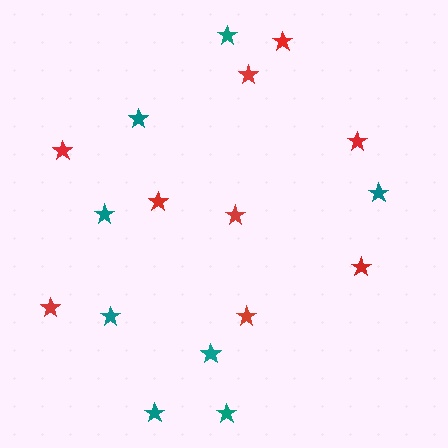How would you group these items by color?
There are 2 groups: one group of teal stars (8) and one group of red stars (9).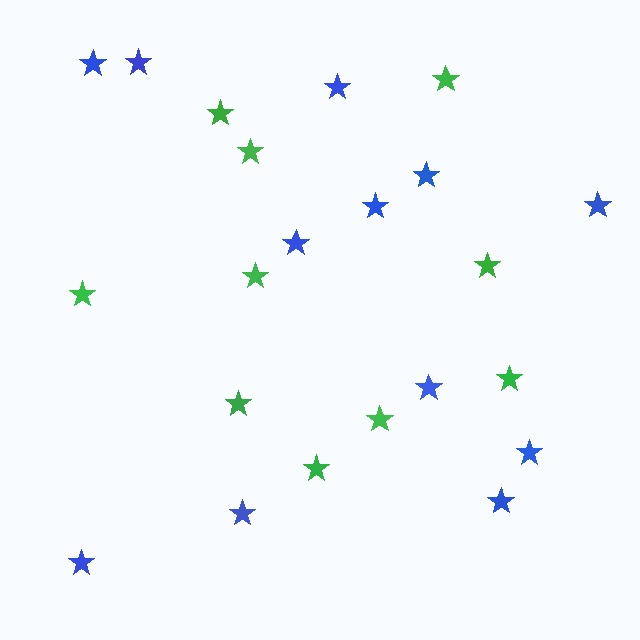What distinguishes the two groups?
There are 2 groups: one group of blue stars (12) and one group of green stars (10).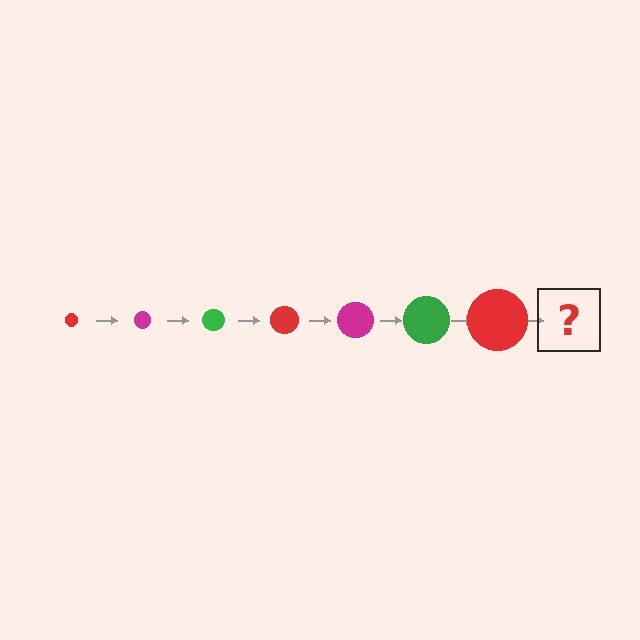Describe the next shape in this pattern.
It should be a magenta circle, larger than the previous one.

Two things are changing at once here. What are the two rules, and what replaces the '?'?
The two rules are that the circle grows larger each step and the color cycles through red, magenta, and green. The '?' should be a magenta circle, larger than the previous one.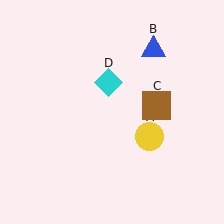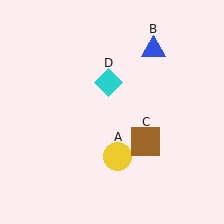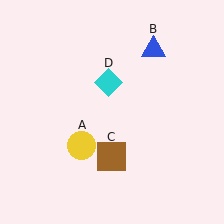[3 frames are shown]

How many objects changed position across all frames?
2 objects changed position: yellow circle (object A), brown square (object C).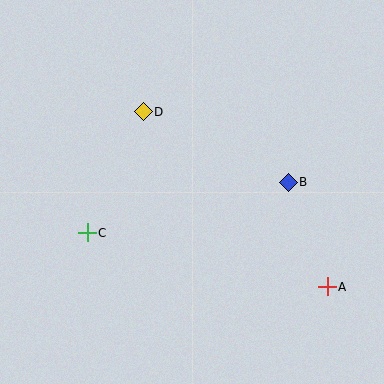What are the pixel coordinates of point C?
Point C is at (87, 233).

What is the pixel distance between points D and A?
The distance between D and A is 254 pixels.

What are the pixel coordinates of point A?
Point A is at (327, 287).